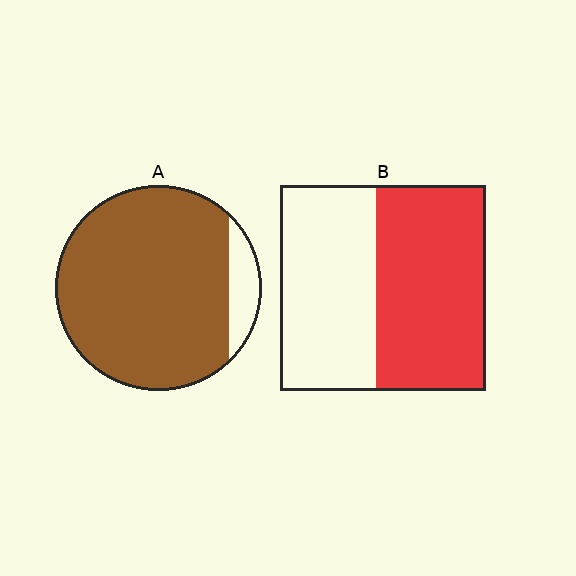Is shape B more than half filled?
Roughly half.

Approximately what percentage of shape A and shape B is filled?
A is approximately 90% and B is approximately 55%.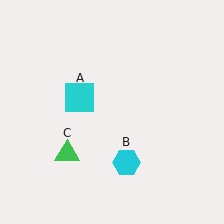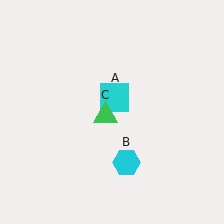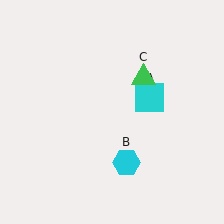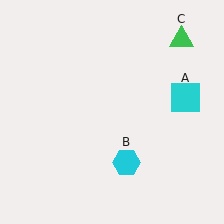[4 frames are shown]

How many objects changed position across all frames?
2 objects changed position: cyan square (object A), green triangle (object C).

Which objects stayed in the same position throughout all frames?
Cyan hexagon (object B) remained stationary.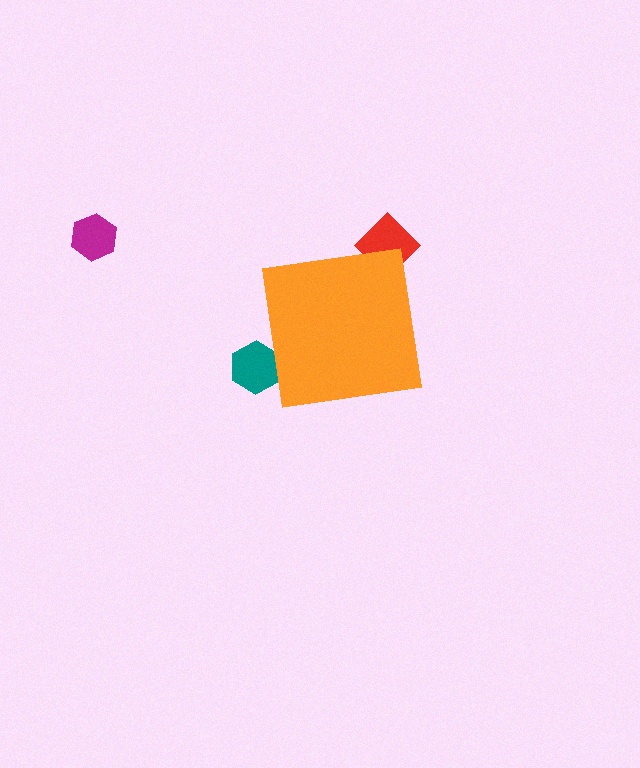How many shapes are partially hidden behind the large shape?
2 shapes are partially hidden.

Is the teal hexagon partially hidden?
Yes, the teal hexagon is partially hidden behind the orange square.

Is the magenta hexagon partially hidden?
No, the magenta hexagon is fully visible.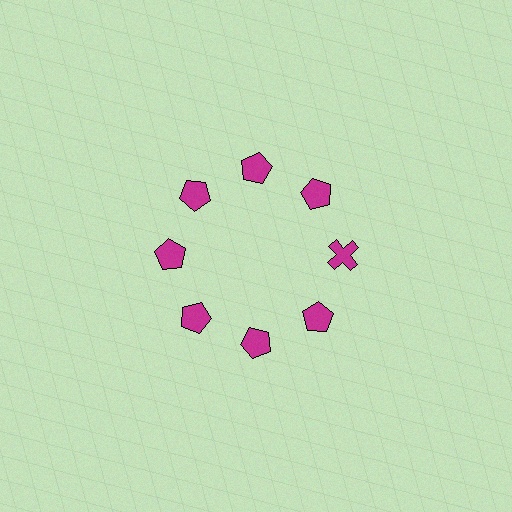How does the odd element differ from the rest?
It has a different shape: cross instead of pentagon.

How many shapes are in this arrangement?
There are 8 shapes arranged in a ring pattern.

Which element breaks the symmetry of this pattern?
The magenta cross at roughly the 3 o'clock position breaks the symmetry. All other shapes are magenta pentagons.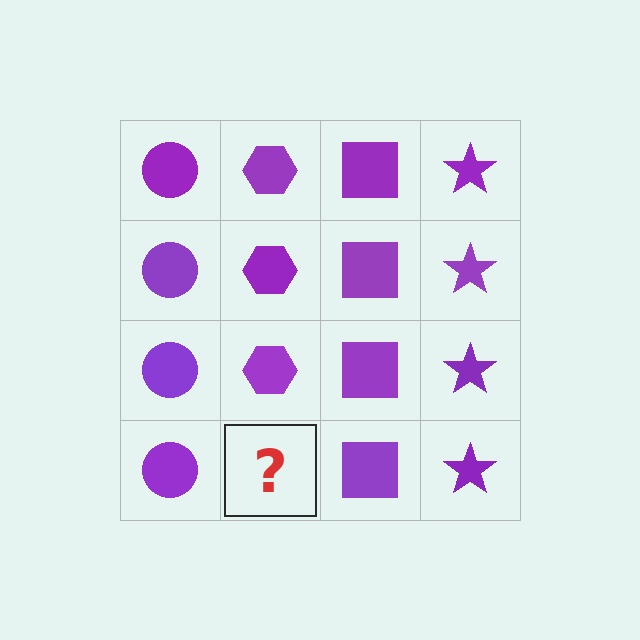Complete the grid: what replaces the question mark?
The question mark should be replaced with a purple hexagon.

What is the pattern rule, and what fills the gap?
The rule is that each column has a consistent shape. The gap should be filled with a purple hexagon.